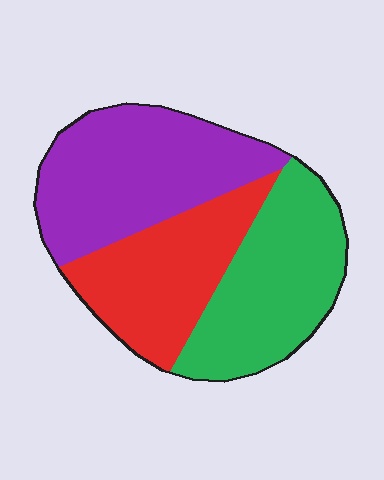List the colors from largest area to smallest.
From largest to smallest: purple, green, red.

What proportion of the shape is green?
Green covers roughly 35% of the shape.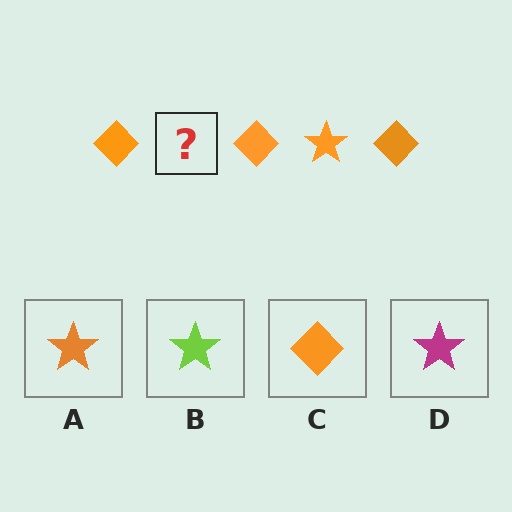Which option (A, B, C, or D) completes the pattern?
A.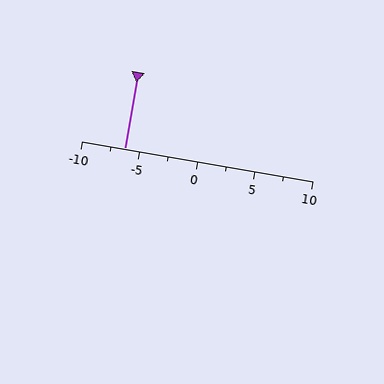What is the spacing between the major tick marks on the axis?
The major ticks are spaced 5 apart.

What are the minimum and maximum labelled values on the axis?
The axis runs from -10 to 10.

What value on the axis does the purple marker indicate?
The marker indicates approximately -6.2.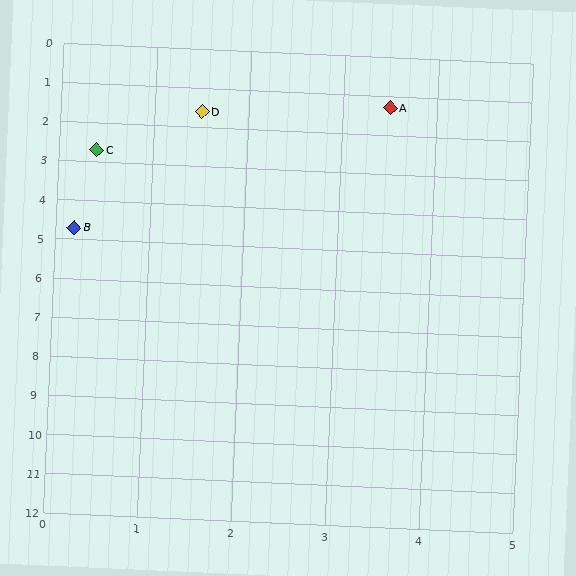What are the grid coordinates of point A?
Point A is at approximately (3.5, 1.3).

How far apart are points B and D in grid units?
Points B and D are about 3.4 grid units apart.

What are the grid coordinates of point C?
Point C is at approximately (0.4, 2.7).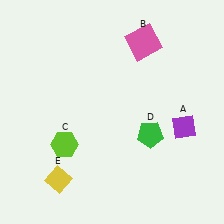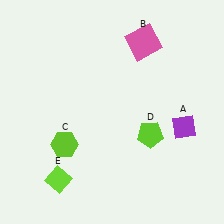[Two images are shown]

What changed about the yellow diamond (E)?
In Image 1, E is yellow. In Image 2, it changed to lime.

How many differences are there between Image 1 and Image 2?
There are 2 differences between the two images.